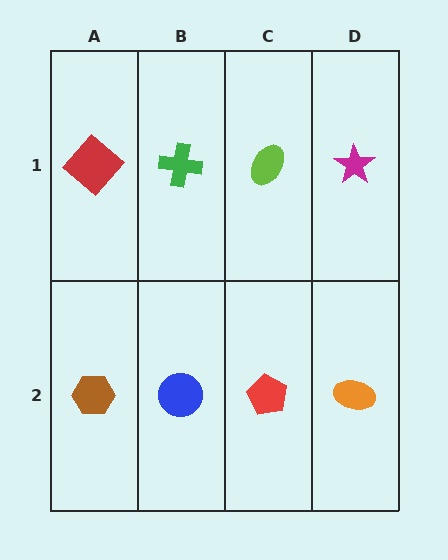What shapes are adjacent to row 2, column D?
A magenta star (row 1, column D), a red pentagon (row 2, column C).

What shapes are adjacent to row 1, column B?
A blue circle (row 2, column B), a red diamond (row 1, column A), a lime ellipse (row 1, column C).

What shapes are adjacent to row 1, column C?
A red pentagon (row 2, column C), a green cross (row 1, column B), a magenta star (row 1, column D).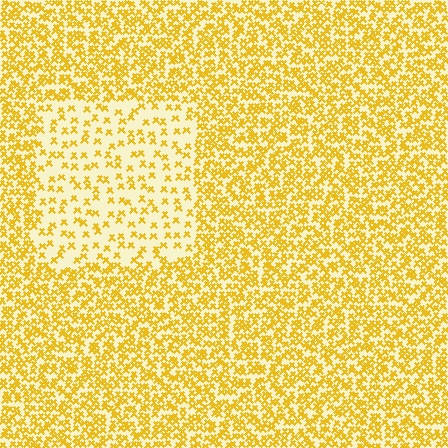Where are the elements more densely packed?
The elements are more densely packed outside the rectangle boundary.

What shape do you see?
I see a rectangle.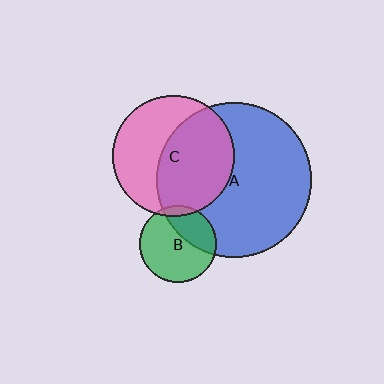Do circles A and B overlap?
Yes.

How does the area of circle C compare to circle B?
Approximately 2.5 times.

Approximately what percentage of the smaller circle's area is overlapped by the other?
Approximately 35%.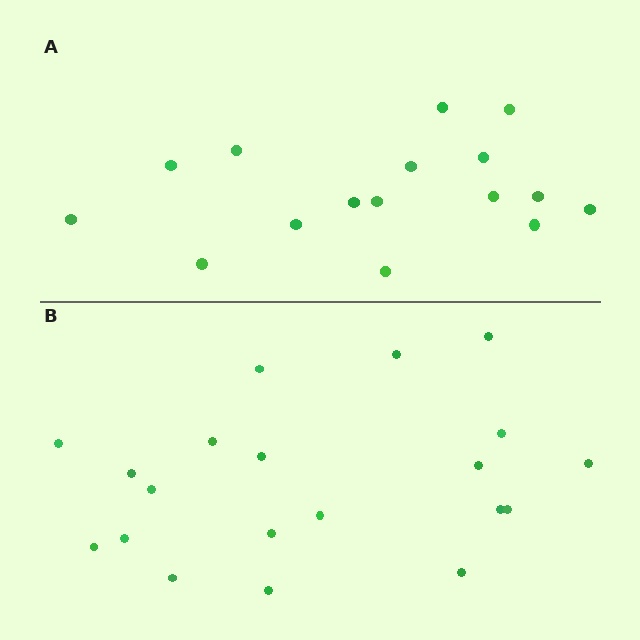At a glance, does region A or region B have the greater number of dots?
Region B (the bottom region) has more dots.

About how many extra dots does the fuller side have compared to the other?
Region B has about 4 more dots than region A.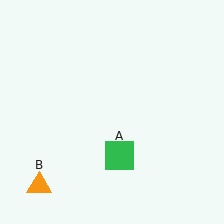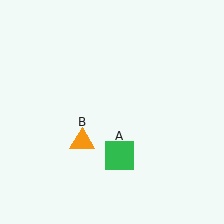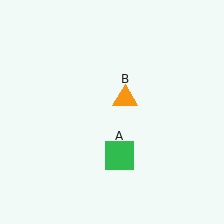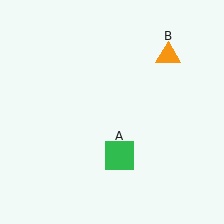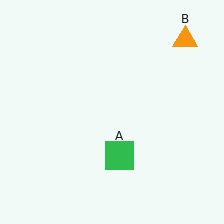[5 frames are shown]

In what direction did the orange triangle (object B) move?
The orange triangle (object B) moved up and to the right.